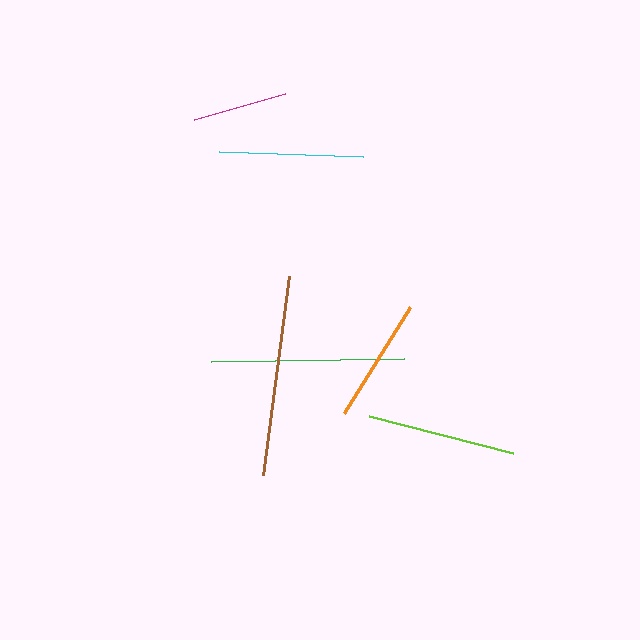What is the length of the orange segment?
The orange segment is approximately 125 pixels long.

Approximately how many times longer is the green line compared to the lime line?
The green line is approximately 1.3 times the length of the lime line.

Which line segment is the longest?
The brown line is the longest at approximately 200 pixels.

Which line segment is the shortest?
The magenta line is the shortest at approximately 95 pixels.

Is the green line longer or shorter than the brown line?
The brown line is longer than the green line.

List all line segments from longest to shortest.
From longest to shortest: brown, green, lime, cyan, orange, magenta.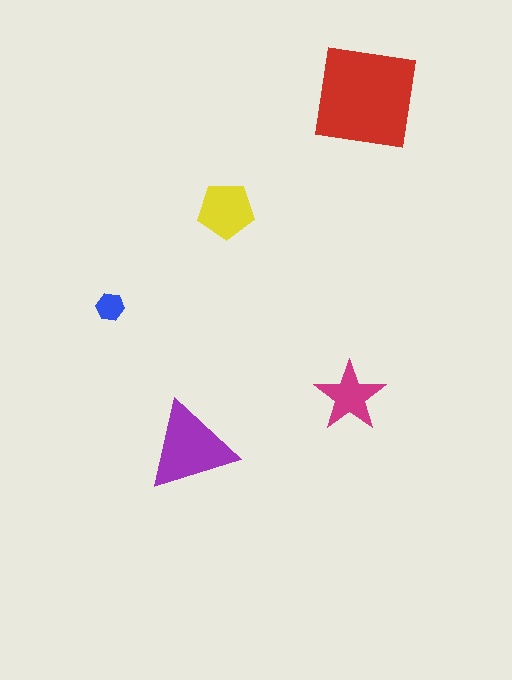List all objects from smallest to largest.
The blue hexagon, the magenta star, the yellow pentagon, the purple triangle, the red square.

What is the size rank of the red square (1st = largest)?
1st.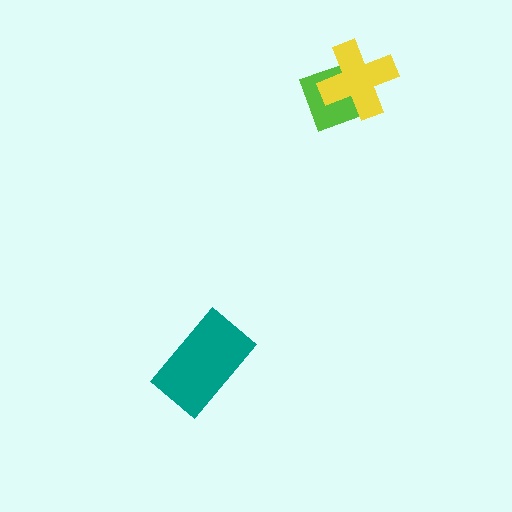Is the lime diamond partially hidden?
Yes, it is partially covered by another shape.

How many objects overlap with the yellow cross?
1 object overlaps with the yellow cross.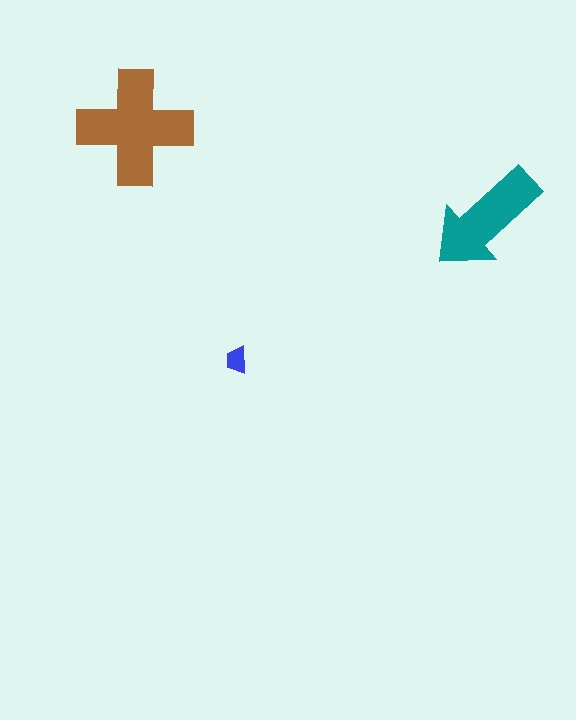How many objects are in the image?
There are 3 objects in the image.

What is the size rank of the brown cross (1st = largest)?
1st.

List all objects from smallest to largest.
The blue trapezoid, the teal arrow, the brown cross.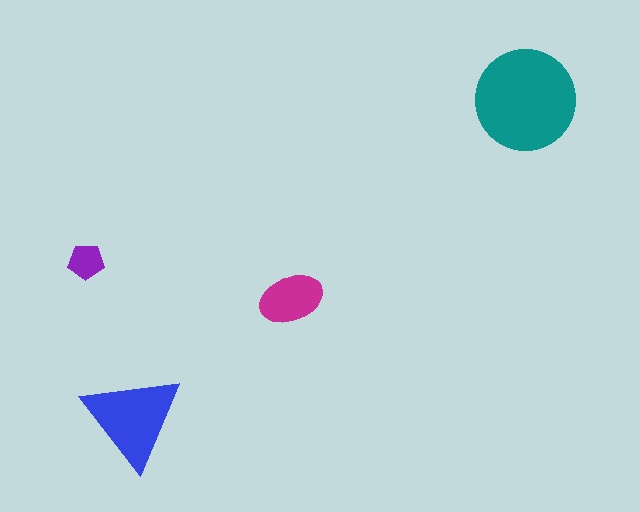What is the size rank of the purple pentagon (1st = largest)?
4th.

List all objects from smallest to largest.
The purple pentagon, the magenta ellipse, the blue triangle, the teal circle.